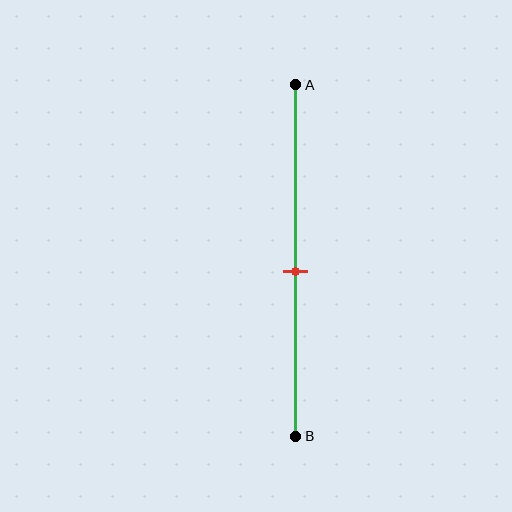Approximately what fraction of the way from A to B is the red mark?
The red mark is approximately 55% of the way from A to B.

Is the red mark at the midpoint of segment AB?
No, the mark is at about 55% from A, not at the 50% midpoint.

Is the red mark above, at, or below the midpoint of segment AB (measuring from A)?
The red mark is below the midpoint of segment AB.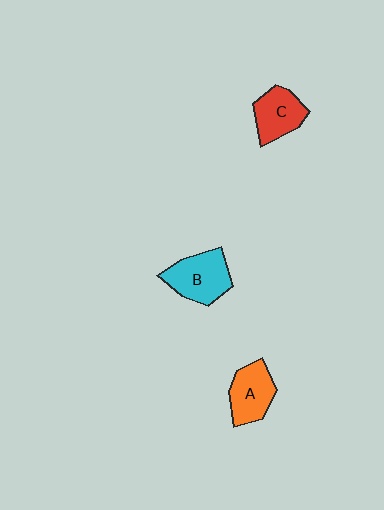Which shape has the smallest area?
Shape C (red).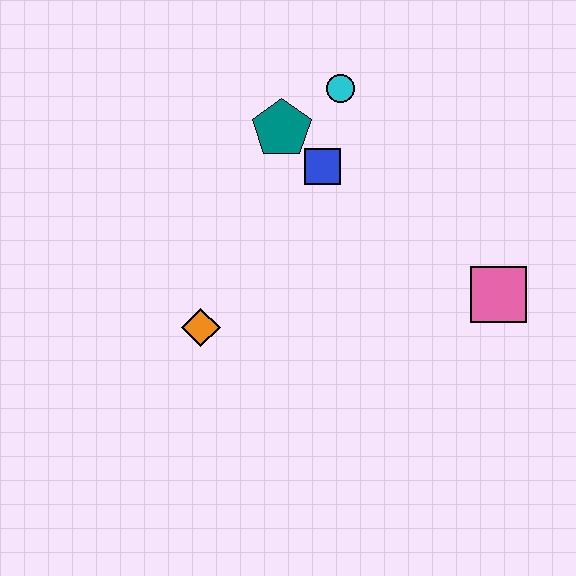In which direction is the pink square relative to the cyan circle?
The pink square is below the cyan circle.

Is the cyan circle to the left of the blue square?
No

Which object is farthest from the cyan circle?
The orange diamond is farthest from the cyan circle.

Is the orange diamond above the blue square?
No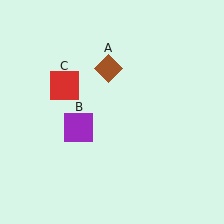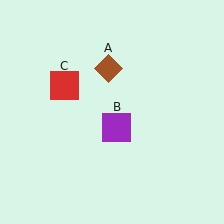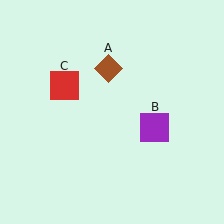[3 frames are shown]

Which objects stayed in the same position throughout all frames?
Brown diamond (object A) and red square (object C) remained stationary.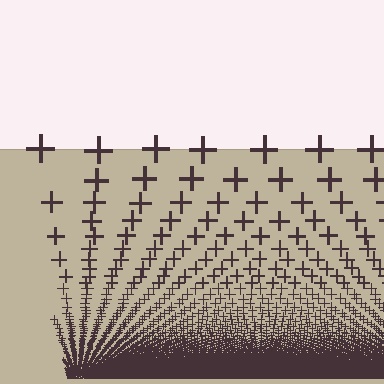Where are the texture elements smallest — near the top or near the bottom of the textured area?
Near the bottom.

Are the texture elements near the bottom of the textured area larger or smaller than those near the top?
Smaller. The gradient is inverted — elements near the bottom are smaller and denser.